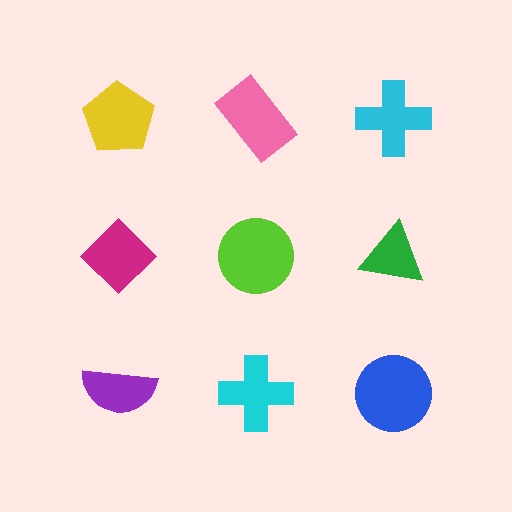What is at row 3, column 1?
A purple semicircle.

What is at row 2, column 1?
A magenta diamond.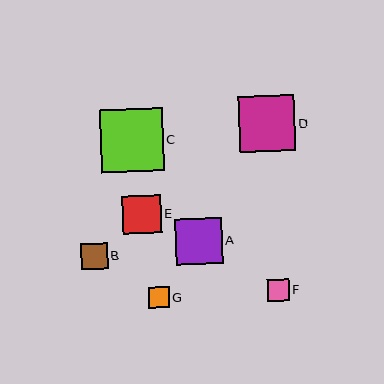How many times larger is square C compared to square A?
Square C is approximately 1.3 times the size of square A.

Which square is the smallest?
Square G is the smallest with a size of approximately 21 pixels.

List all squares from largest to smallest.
From largest to smallest: C, D, A, E, B, F, G.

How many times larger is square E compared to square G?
Square E is approximately 1.8 times the size of square G.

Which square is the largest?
Square C is the largest with a size of approximately 63 pixels.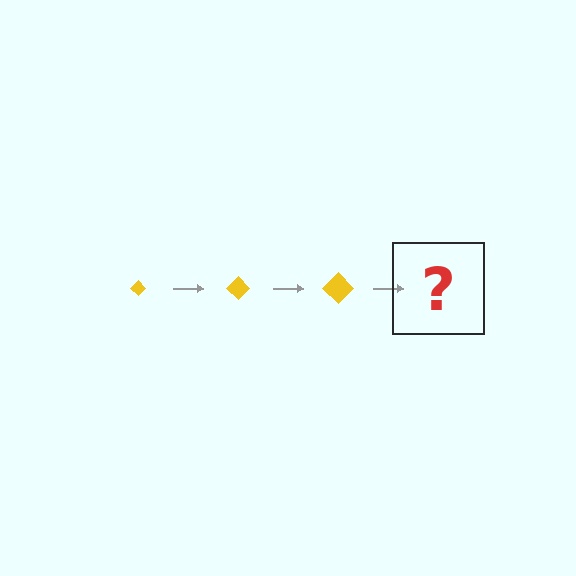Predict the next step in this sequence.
The next step is a yellow diamond, larger than the previous one.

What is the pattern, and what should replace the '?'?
The pattern is that the diamond gets progressively larger each step. The '?' should be a yellow diamond, larger than the previous one.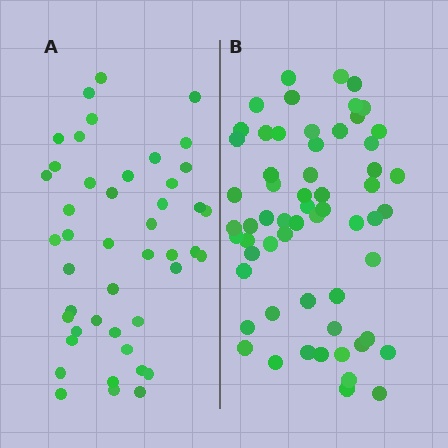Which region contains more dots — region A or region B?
Region B (the right region) has more dots.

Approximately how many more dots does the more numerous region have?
Region B has approximately 15 more dots than region A.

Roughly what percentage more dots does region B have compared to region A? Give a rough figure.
About 35% more.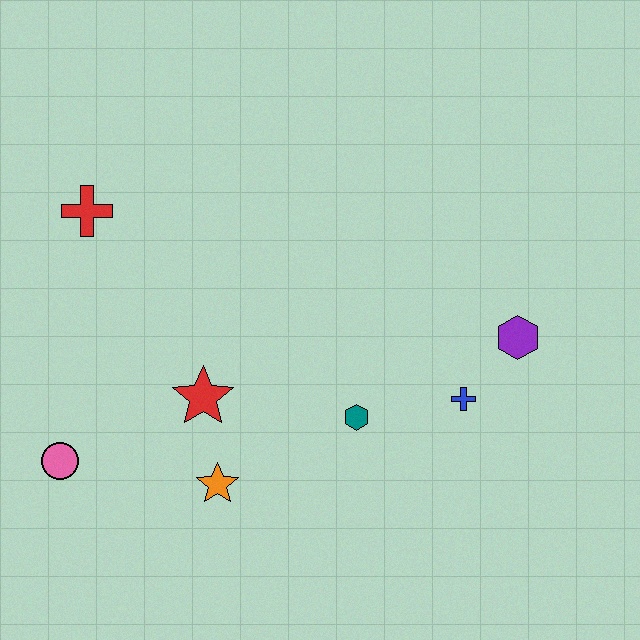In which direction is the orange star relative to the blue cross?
The orange star is to the left of the blue cross.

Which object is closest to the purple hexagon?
The blue cross is closest to the purple hexagon.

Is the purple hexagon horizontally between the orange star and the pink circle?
No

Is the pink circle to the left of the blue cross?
Yes